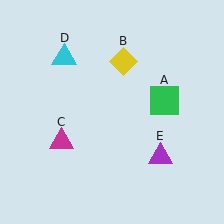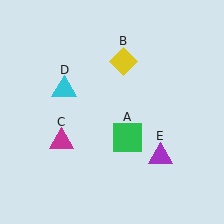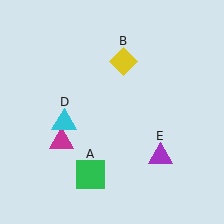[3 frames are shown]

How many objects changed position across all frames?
2 objects changed position: green square (object A), cyan triangle (object D).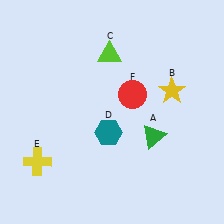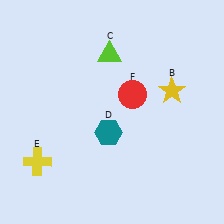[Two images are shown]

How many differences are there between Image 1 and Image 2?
There is 1 difference between the two images.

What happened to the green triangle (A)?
The green triangle (A) was removed in Image 2. It was in the bottom-right area of Image 1.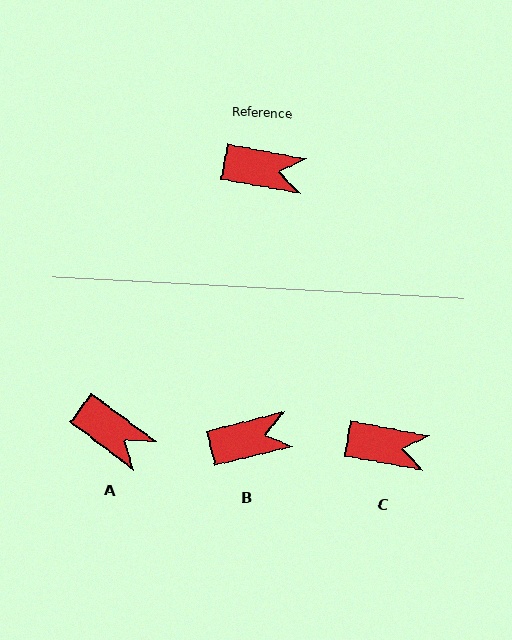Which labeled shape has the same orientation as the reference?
C.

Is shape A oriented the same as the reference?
No, it is off by about 27 degrees.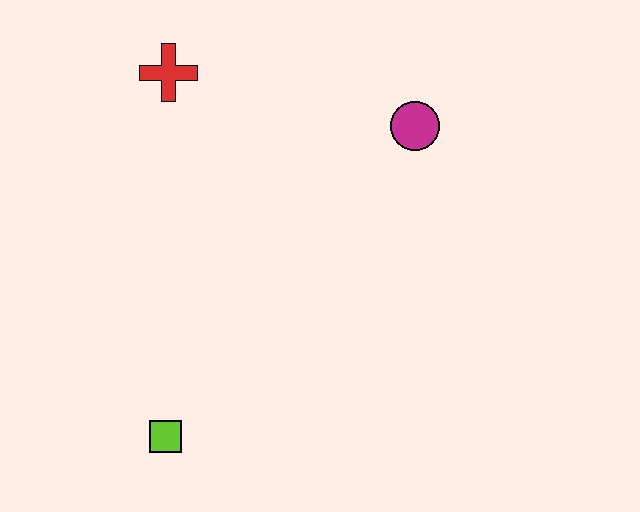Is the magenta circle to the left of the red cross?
No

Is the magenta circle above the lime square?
Yes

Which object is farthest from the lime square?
The magenta circle is farthest from the lime square.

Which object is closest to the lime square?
The red cross is closest to the lime square.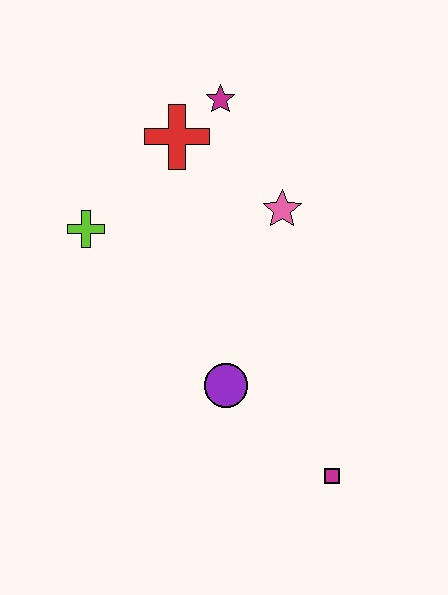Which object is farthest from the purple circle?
The magenta star is farthest from the purple circle.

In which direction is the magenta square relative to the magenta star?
The magenta square is below the magenta star.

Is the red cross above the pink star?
Yes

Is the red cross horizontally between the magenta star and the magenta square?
No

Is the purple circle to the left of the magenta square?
Yes